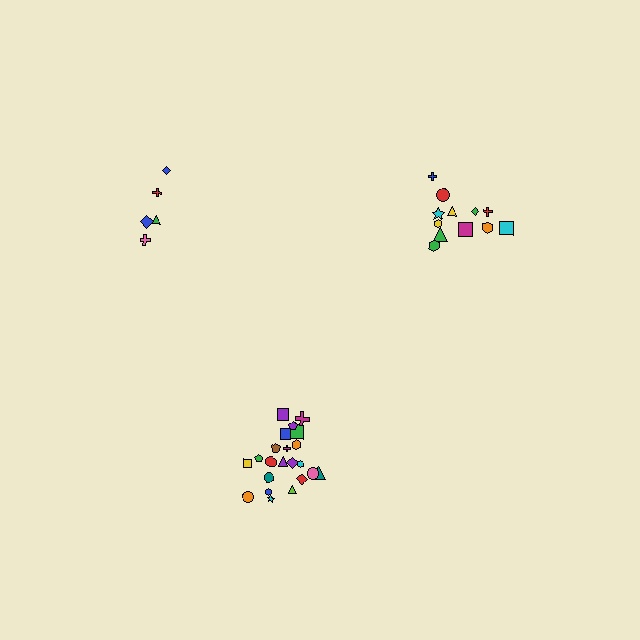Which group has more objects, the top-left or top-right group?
The top-right group.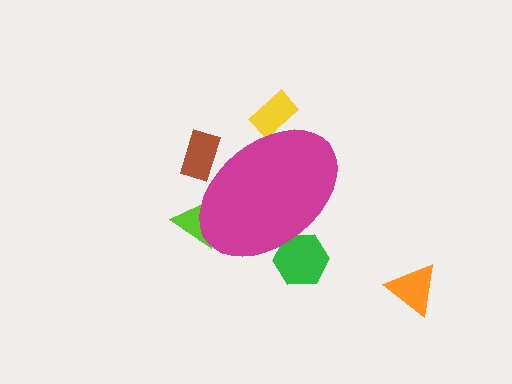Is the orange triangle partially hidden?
No, the orange triangle is fully visible.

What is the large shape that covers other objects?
A magenta ellipse.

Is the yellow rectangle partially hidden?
Yes, the yellow rectangle is partially hidden behind the magenta ellipse.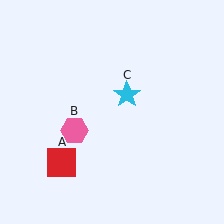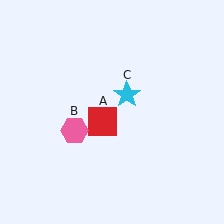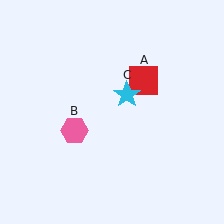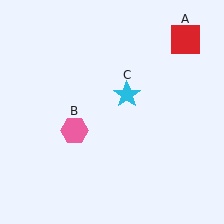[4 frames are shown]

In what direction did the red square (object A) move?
The red square (object A) moved up and to the right.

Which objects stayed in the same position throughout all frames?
Pink hexagon (object B) and cyan star (object C) remained stationary.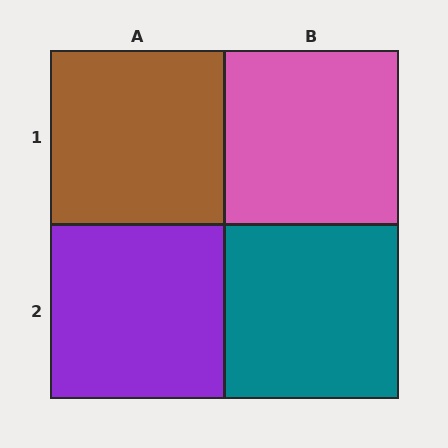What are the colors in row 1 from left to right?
Brown, pink.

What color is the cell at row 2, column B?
Teal.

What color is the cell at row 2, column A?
Purple.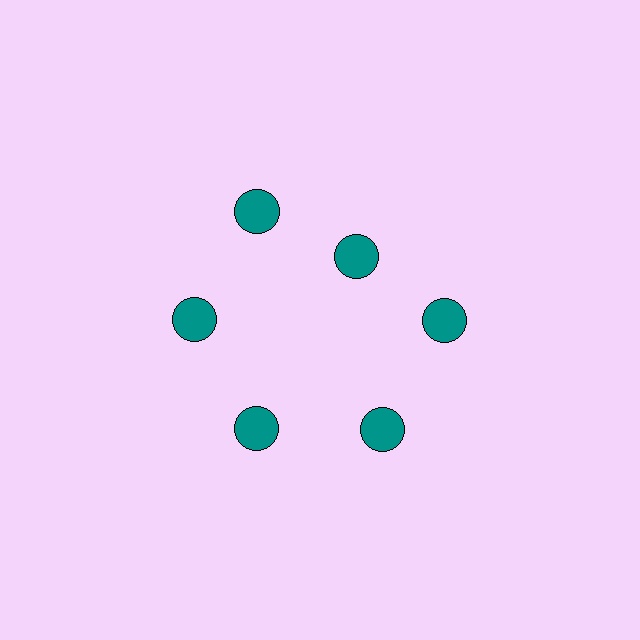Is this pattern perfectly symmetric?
No. The 6 teal circles are arranged in a ring, but one element near the 1 o'clock position is pulled inward toward the center, breaking the 6-fold rotational symmetry.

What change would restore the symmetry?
The symmetry would be restored by moving it outward, back onto the ring so that all 6 circles sit at equal angles and equal distance from the center.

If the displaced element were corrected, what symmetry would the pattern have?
It would have 6-fold rotational symmetry — the pattern would map onto itself every 60 degrees.